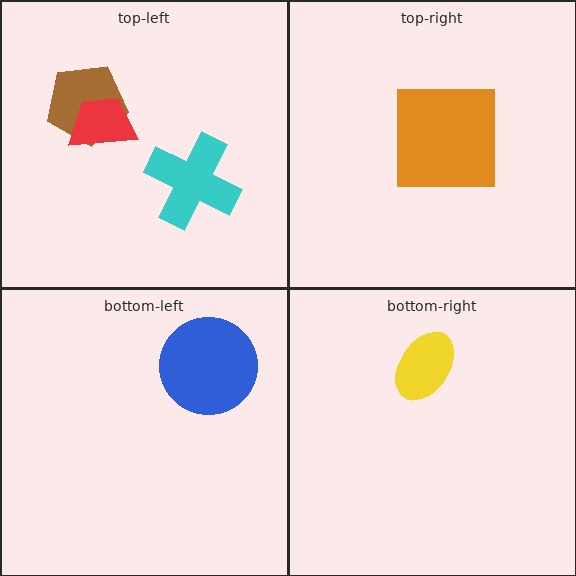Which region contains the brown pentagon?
The top-left region.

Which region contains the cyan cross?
The top-left region.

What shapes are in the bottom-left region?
The blue circle.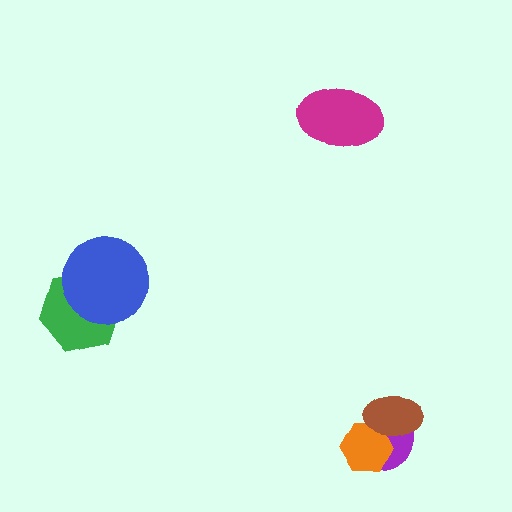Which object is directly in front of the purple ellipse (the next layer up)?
The orange hexagon is directly in front of the purple ellipse.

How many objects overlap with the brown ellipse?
2 objects overlap with the brown ellipse.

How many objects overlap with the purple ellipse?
2 objects overlap with the purple ellipse.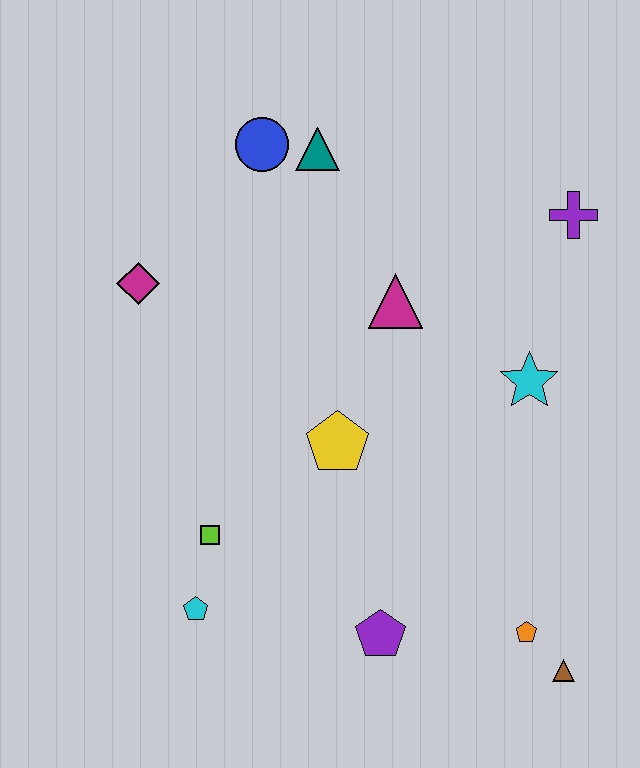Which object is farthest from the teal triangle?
The brown triangle is farthest from the teal triangle.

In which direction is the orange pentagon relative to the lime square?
The orange pentagon is to the right of the lime square.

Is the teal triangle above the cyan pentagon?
Yes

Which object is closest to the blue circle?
The teal triangle is closest to the blue circle.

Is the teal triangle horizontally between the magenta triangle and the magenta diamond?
Yes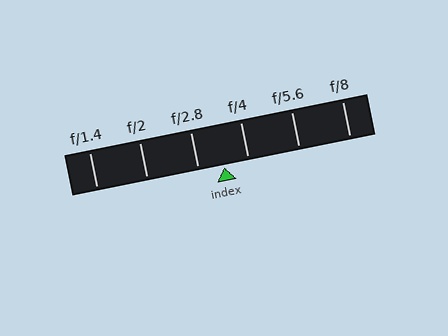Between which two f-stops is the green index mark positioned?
The index mark is between f/2.8 and f/4.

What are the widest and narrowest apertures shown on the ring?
The widest aperture shown is f/1.4 and the narrowest is f/8.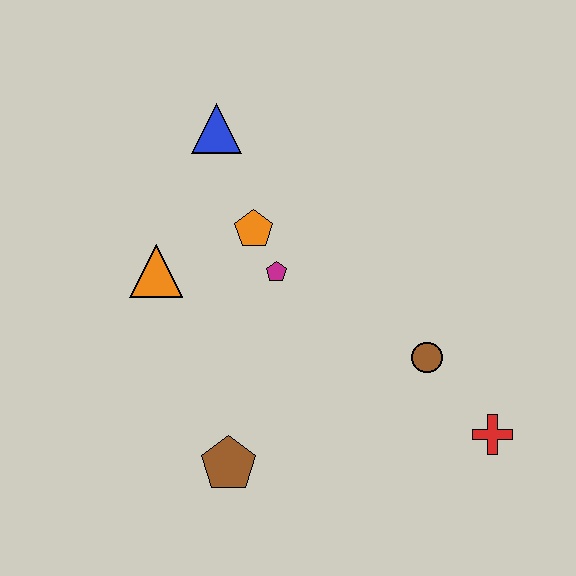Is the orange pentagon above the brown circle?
Yes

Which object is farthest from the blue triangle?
The red cross is farthest from the blue triangle.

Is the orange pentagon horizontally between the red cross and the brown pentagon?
Yes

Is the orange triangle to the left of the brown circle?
Yes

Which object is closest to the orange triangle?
The orange pentagon is closest to the orange triangle.